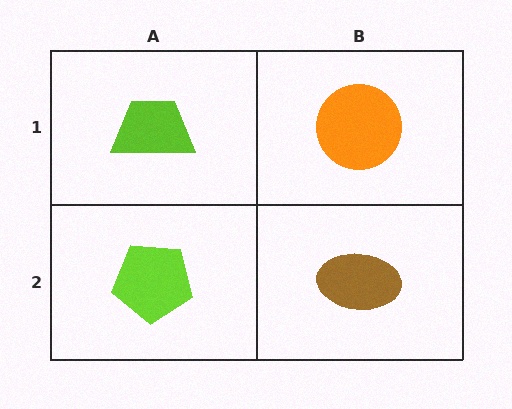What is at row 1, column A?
A lime trapezoid.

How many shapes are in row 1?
2 shapes.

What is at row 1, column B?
An orange circle.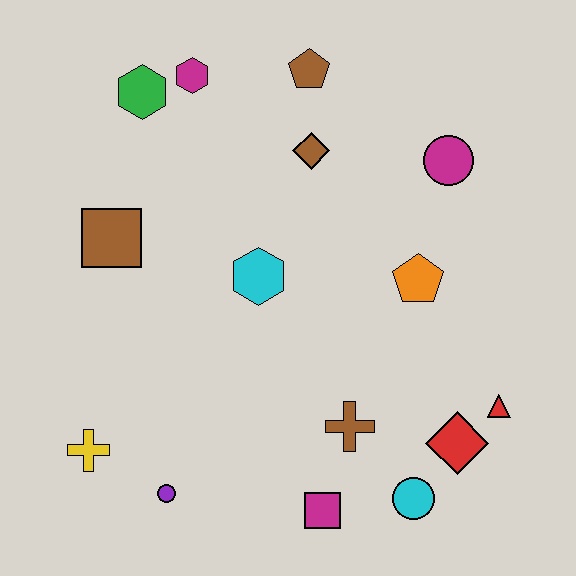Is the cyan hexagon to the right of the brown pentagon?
No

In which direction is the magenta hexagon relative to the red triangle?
The magenta hexagon is above the red triangle.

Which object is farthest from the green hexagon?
The cyan circle is farthest from the green hexagon.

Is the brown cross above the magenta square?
Yes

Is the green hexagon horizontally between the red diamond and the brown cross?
No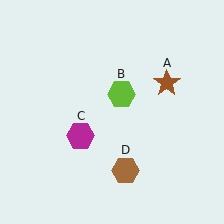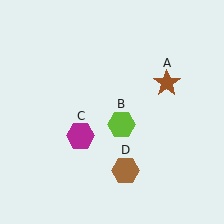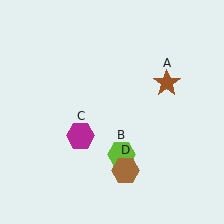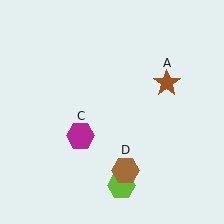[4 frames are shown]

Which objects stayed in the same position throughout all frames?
Brown star (object A) and magenta hexagon (object C) and brown hexagon (object D) remained stationary.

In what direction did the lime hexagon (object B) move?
The lime hexagon (object B) moved down.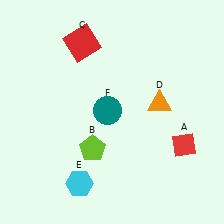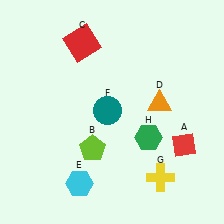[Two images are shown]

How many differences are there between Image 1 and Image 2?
There are 2 differences between the two images.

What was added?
A yellow cross (G), a green hexagon (H) were added in Image 2.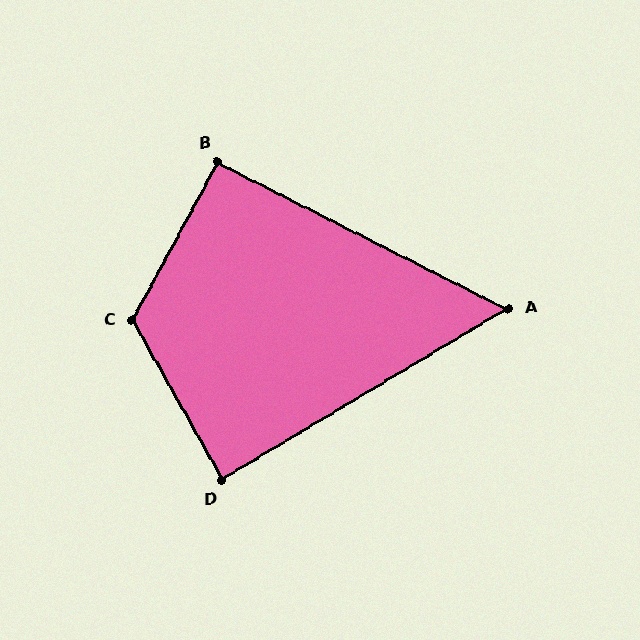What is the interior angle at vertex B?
Approximately 92 degrees (approximately right).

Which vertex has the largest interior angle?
C, at approximately 122 degrees.